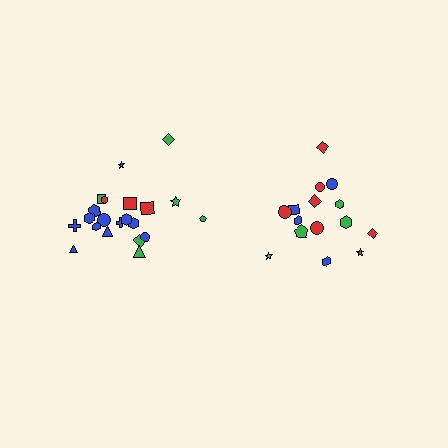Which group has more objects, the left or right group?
The left group.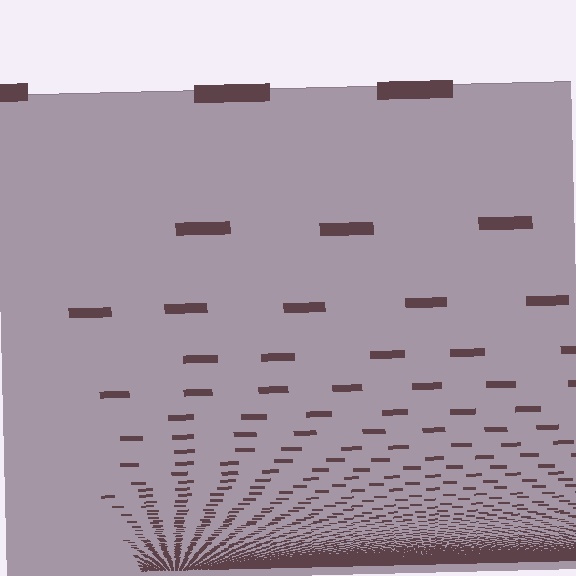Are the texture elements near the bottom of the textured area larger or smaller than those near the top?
Smaller. The gradient is inverted — elements near the bottom are smaller and denser.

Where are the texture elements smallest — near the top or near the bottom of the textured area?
Near the bottom.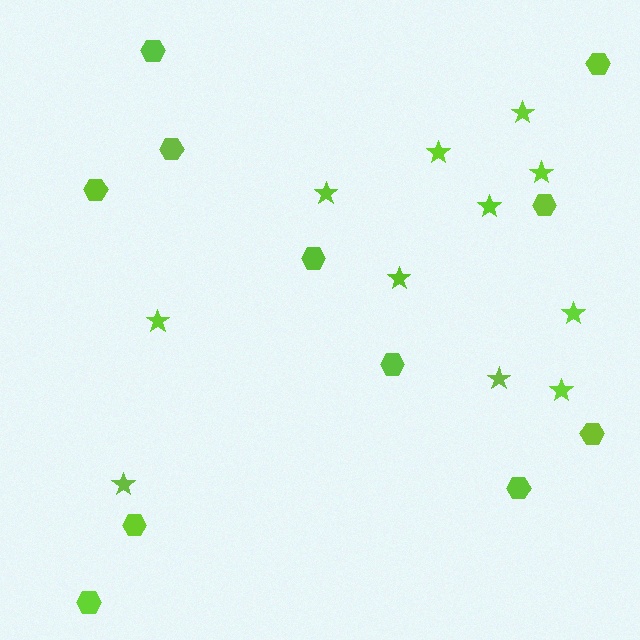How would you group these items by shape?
There are 2 groups: one group of stars (11) and one group of hexagons (11).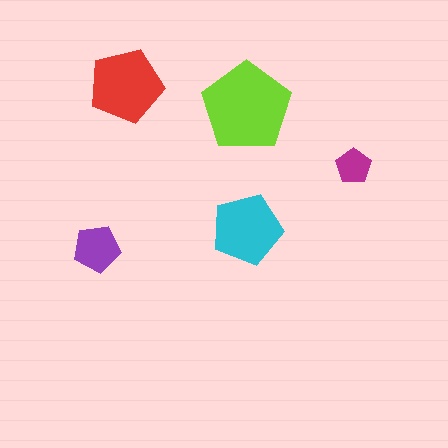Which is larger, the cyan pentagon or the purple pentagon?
The cyan one.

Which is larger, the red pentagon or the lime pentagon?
The lime one.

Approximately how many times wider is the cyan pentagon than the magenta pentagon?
About 2 times wider.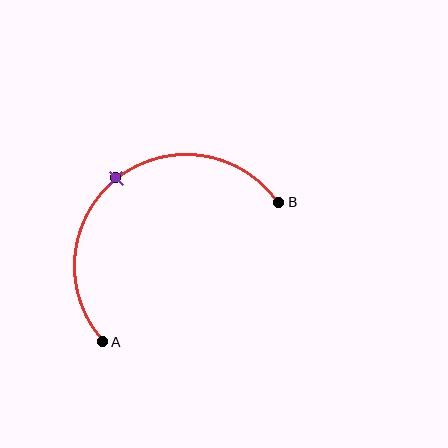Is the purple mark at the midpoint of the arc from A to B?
Yes. The purple mark lies on the arc at equal arc-length from both A and B — it is the arc midpoint.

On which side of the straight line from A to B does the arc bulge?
The arc bulges above and to the left of the straight line connecting A and B.